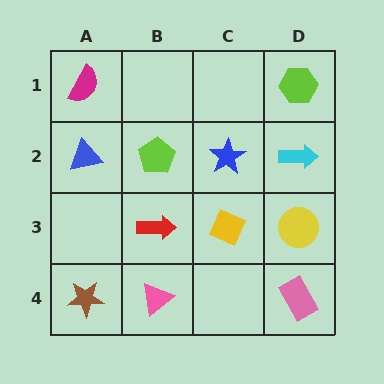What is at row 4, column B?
A pink triangle.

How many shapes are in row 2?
4 shapes.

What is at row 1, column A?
A magenta semicircle.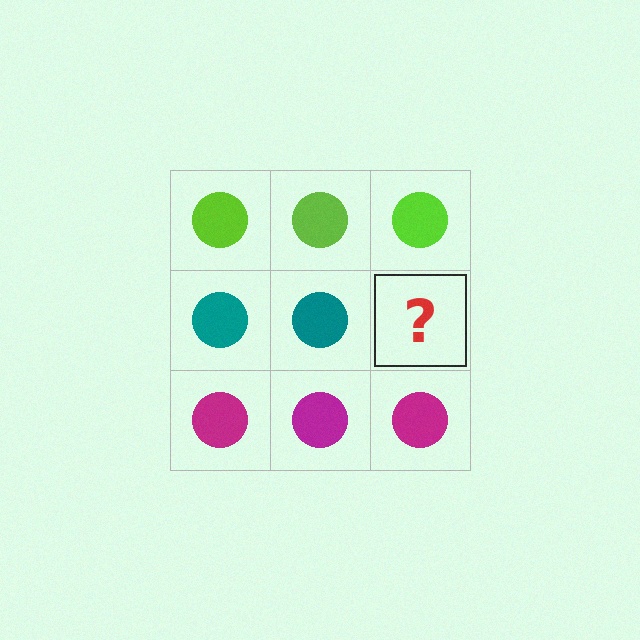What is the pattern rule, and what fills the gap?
The rule is that each row has a consistent color. The gap should be filled with a teal circle.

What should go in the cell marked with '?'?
The missing cell should contain a teal circle.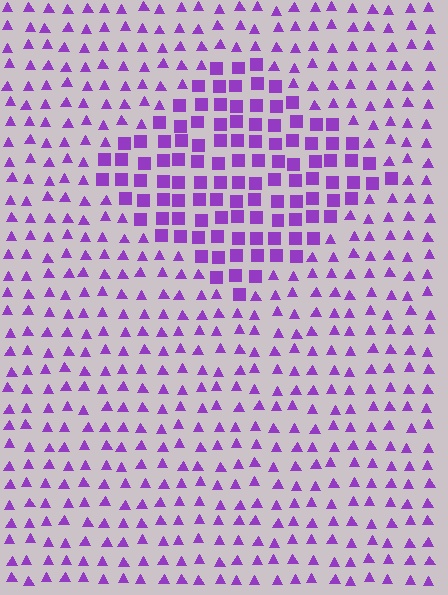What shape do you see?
I see a diamond.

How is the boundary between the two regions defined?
The boundary is defined by a change in element shape: squares inside vs. triangles outside. All elements share the same color and spacing.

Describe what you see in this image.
The image is filled with small purple elements arranged in a uniform grid. A diamond-shaped region contains squares, while the surrounding area contains triangles. The boundary is defined purely by the change in element shape.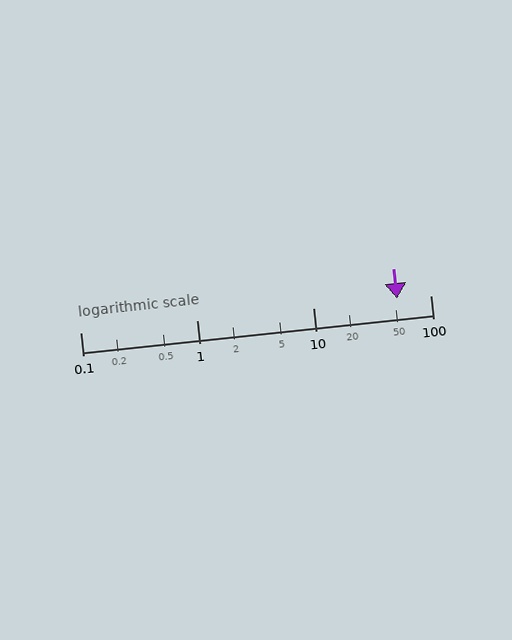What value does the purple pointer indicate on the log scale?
The pointer indicates approximately 52.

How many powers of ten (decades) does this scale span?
The scale spans 3 decades, from 0.1 to 100.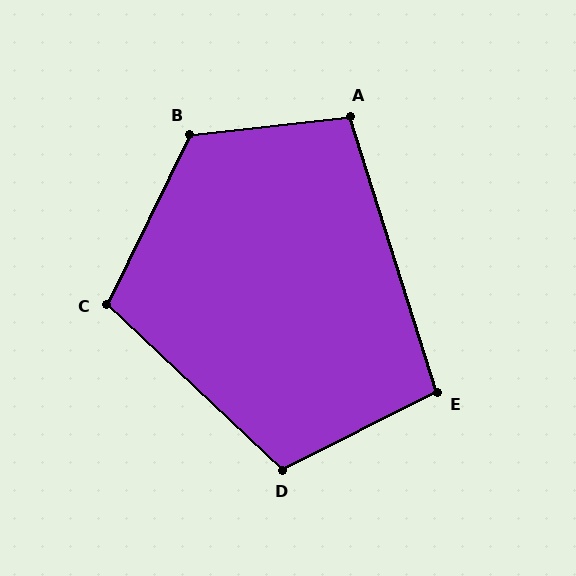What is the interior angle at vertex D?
Approximately 110 degrees (obtuse).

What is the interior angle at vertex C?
Approximately 107 degrees (obtuse).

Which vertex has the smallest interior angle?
E, at approximately 99 degrees.